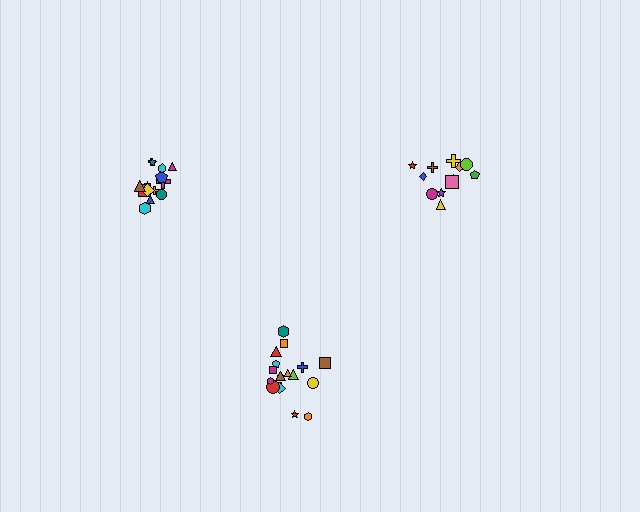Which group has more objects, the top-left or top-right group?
The top-left group.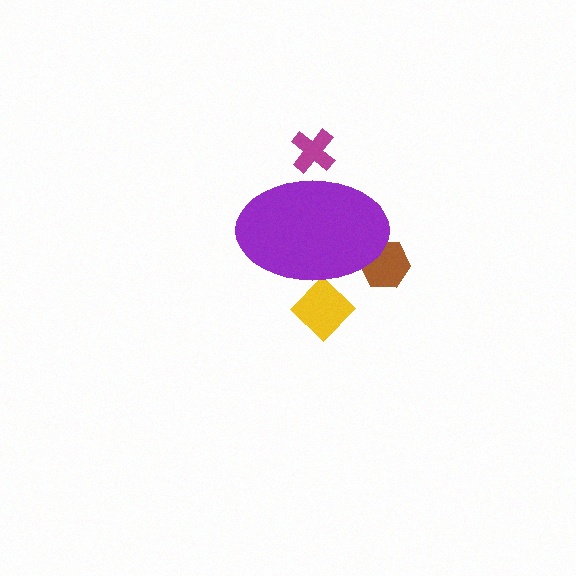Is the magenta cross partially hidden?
Yes, the magenta cross is partially hidden behind the purple ellipse.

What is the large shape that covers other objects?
A purple ellipse.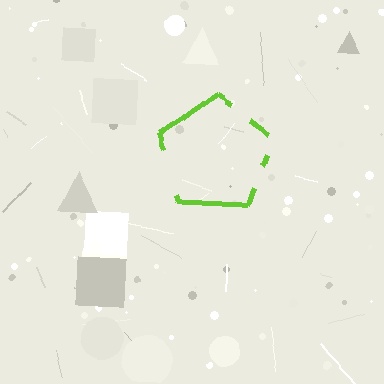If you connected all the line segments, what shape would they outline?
They would outline a pentagon.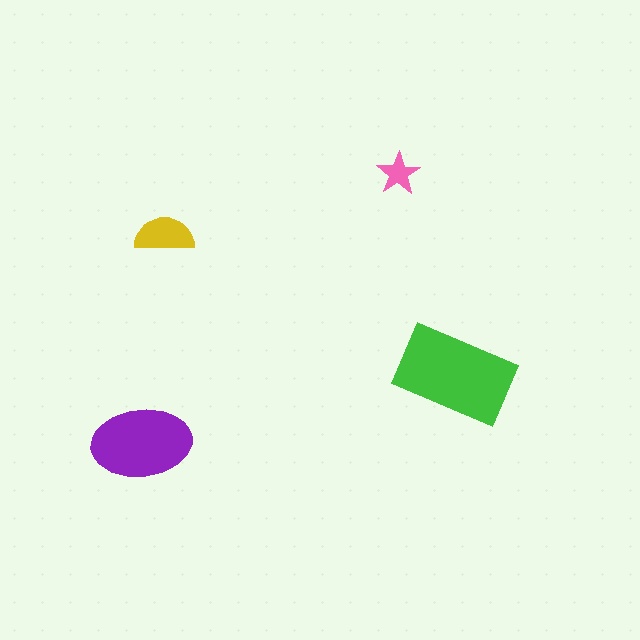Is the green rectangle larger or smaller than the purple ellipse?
Larger.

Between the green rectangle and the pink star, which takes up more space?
The green rectangle.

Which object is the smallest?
The pink star.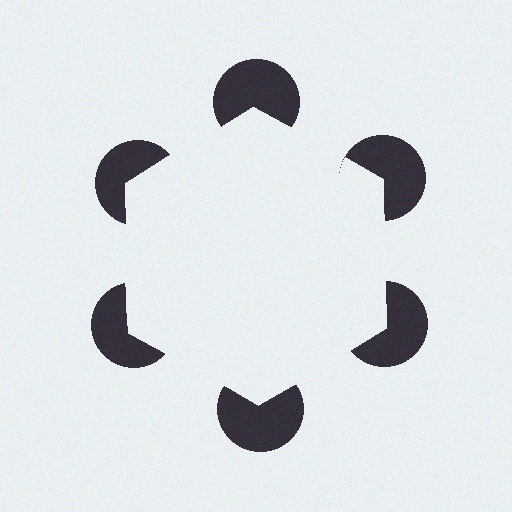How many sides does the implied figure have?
6 sides.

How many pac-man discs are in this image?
There are 6 — one at each vertex of the illusory hexagon.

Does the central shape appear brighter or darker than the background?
It typically appears slightly brighter than the background, even though no actual brightness change is drawn.